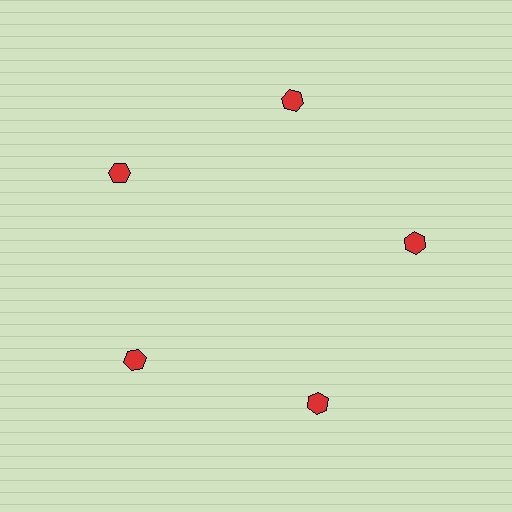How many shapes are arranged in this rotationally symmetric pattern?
There are 5 shapes, arranged in 5 groups of 1.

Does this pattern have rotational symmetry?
Yes, this pattern has 5-fold rotational symmetry. It looks the same after rotating 72 degrees around the center.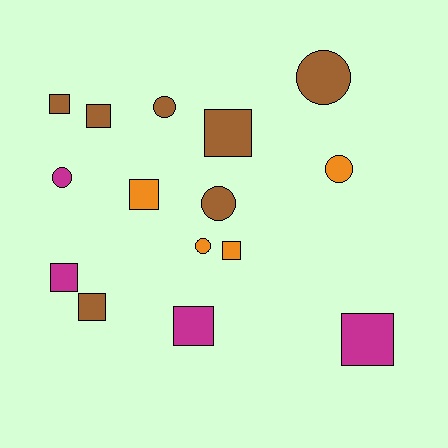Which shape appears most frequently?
Square, with 9 objects.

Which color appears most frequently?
Brown, with 7 objects.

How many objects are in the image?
There are 15 objects.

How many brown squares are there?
There are 4 brown squares.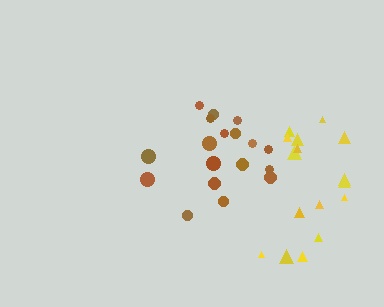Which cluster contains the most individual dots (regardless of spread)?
Brown (18).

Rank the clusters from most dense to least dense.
brown, yellow.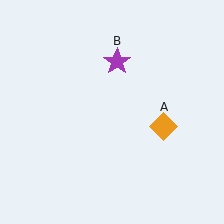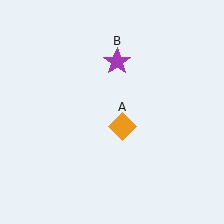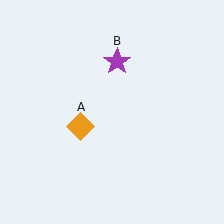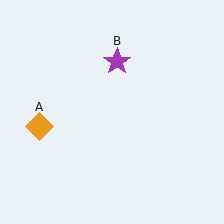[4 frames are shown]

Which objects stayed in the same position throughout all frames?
Purple star (object B) remained stationary.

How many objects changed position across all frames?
1 object changed position: orange diamond (object A).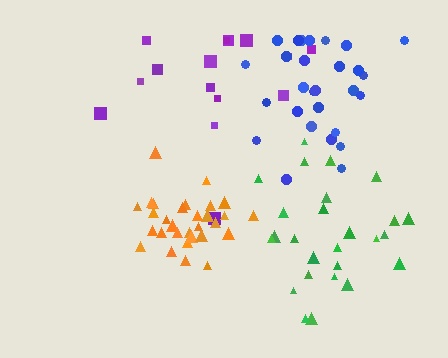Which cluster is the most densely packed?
Orange.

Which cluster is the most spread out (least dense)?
Purple.